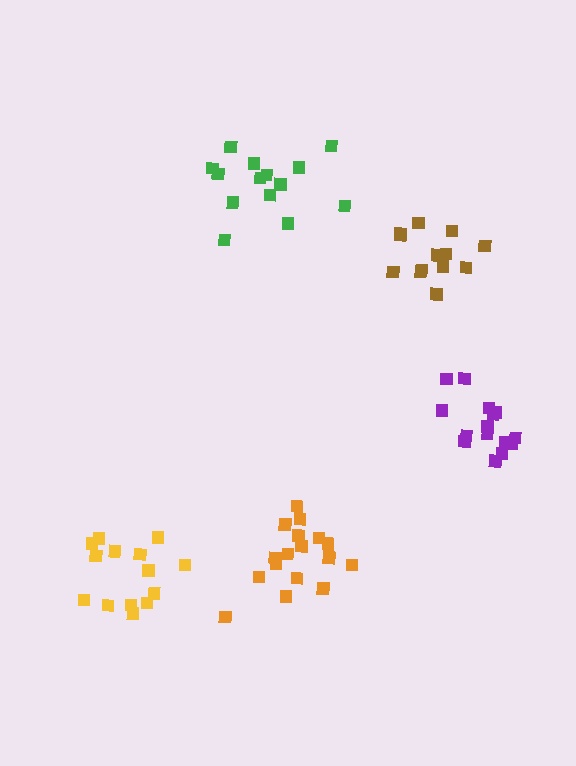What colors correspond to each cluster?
The clusters are colored: purple, yellow, green, brown, orange.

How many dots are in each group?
Group 1: 15 dots, Group 2: 14 dots, Group 3: 14 dots, Group 4: 13 dots, Group 5: 18 dots (74 total).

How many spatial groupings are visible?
There are 5 spatial groupings.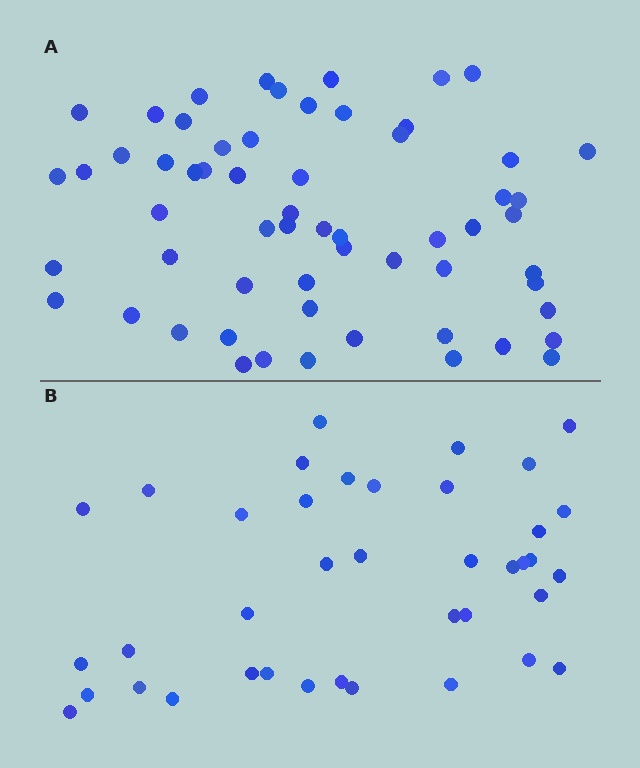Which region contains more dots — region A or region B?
Region A (the top region) has more dots.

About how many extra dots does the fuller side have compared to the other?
Region A has approximately 20 more dots than region B.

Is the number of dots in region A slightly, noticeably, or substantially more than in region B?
Region A has substantially more. The ratio is roughly 1.5 to 1.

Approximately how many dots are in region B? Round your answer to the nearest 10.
About 40 dots. (The exact count is 39, which rounds to 40.)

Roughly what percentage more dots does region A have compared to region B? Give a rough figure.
About 55% more.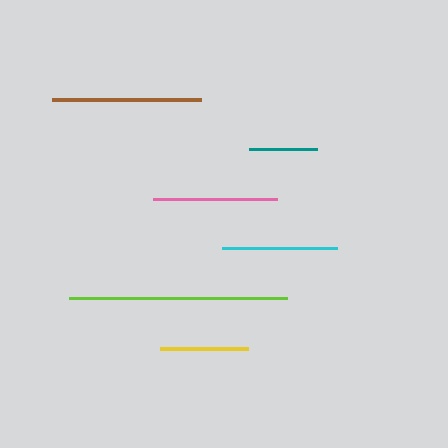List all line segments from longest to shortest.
From longest to shortest: lime, brown, pink, cyan, yellow, teal.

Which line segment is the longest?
The lime line is the longest at approximately 218 pixels.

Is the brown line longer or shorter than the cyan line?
The brown line is longer than the cyan line.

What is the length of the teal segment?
The teal segment is approximately 67 pixels long.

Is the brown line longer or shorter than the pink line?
The brown line is longer than the pink line.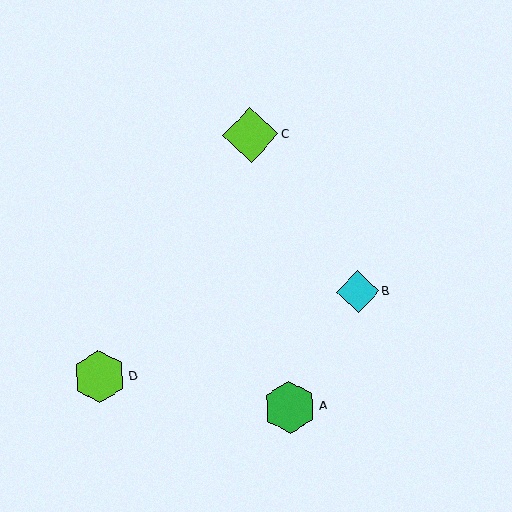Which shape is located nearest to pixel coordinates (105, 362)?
The lime hexagon (labeled D) at (99, 377) is nearest to that location.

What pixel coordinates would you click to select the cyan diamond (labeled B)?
Click at (358, 292) to select the cyan diamond B.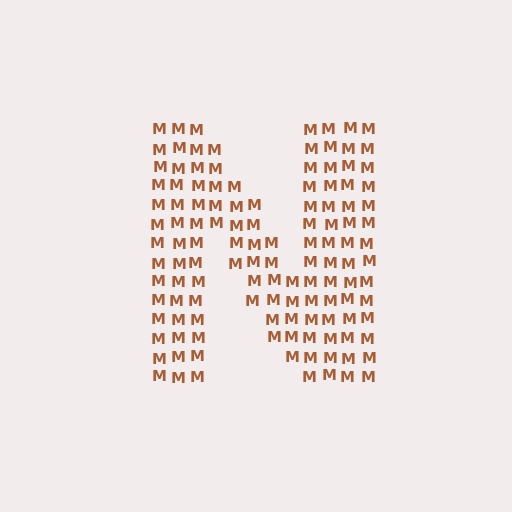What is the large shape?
The large shape is the letter N.